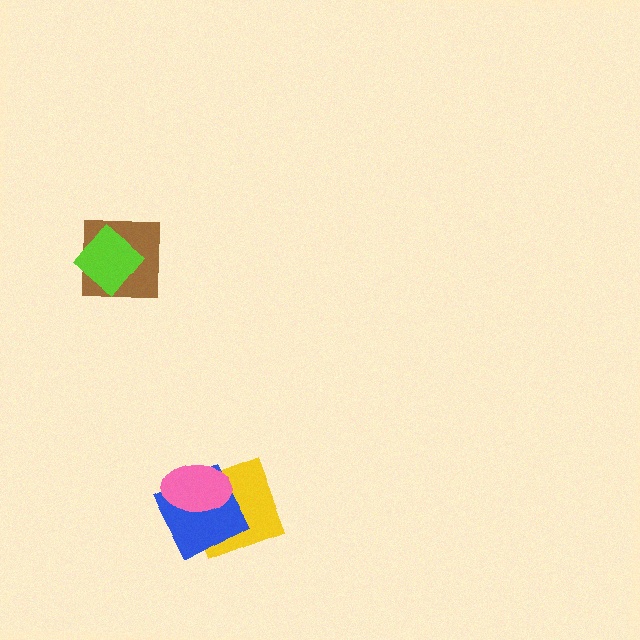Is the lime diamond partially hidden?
No, no other shape covers it.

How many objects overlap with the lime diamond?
1 object overlaps with the lime diamond.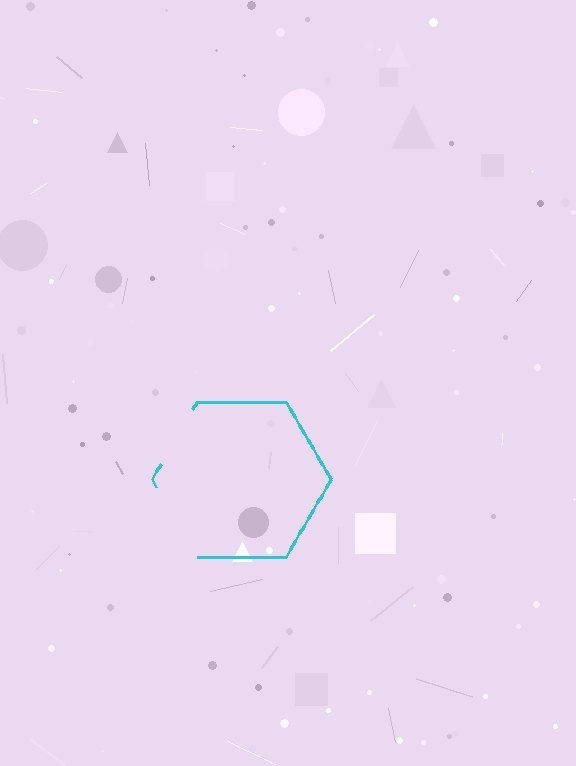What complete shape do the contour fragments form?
The contour fragments form a hexagon.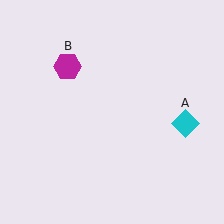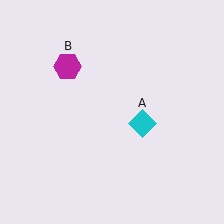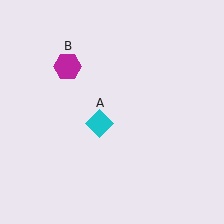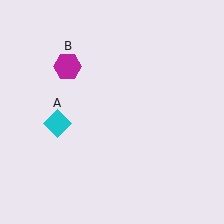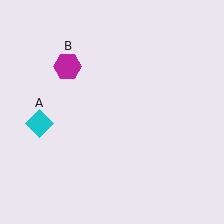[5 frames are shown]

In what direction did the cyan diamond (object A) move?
The cyan diamond (object A) moved left.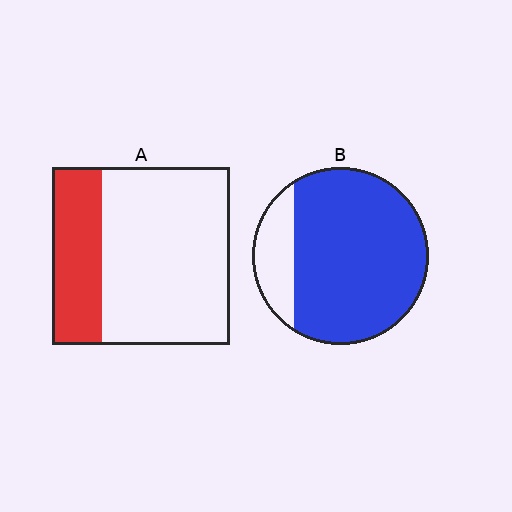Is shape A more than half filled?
No.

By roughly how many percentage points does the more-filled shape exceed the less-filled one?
By roughly 55 percentage points (B over A).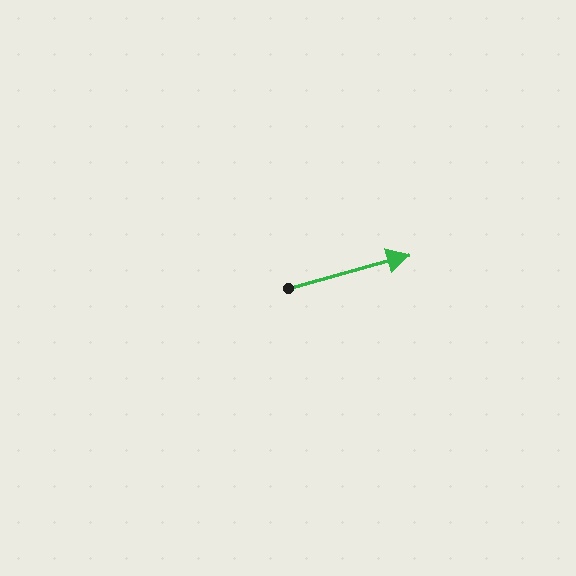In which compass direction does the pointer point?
East.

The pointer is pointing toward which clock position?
Roughly 2 o'clock.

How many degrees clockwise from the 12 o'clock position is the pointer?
Approximately 75 degrees.